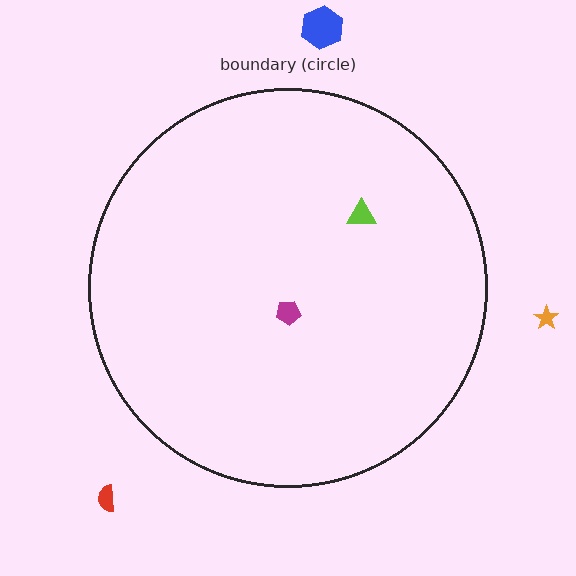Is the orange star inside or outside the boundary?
Outside.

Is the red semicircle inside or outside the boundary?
Outside.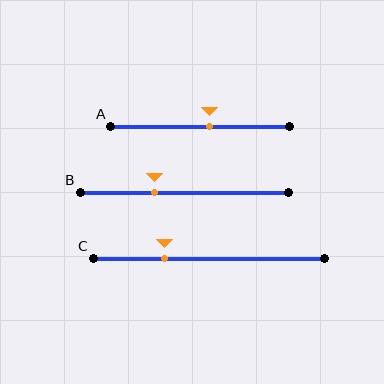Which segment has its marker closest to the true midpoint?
Segment A has its marker closest to the true midpoint.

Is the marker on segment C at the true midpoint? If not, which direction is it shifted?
No, the marker on segment C is shifted to the left by about 19% of the segment length.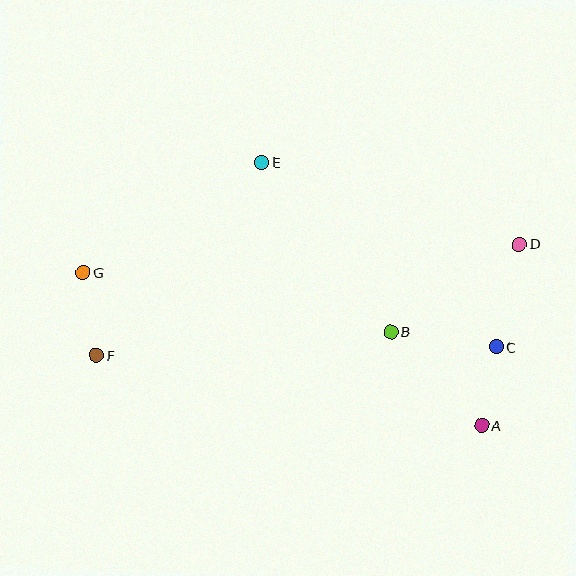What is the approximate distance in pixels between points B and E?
The distance between B and E is approximately 213 pixels.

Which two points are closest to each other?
Points A and C are closest to each other.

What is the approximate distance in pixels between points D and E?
The distance between D and E is approximately 270 pixels.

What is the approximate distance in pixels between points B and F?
The distance between B and F is approximately 295 pixels.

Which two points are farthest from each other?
Points D and F are farthest from each other.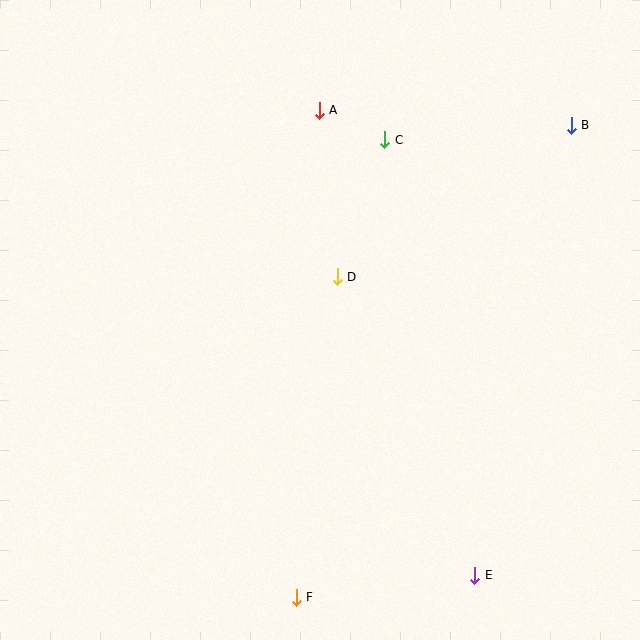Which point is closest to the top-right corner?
Point B is closest to the top-right corner.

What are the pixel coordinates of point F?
Point F is at (296, 597).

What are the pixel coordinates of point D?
Point D is at (337, 277).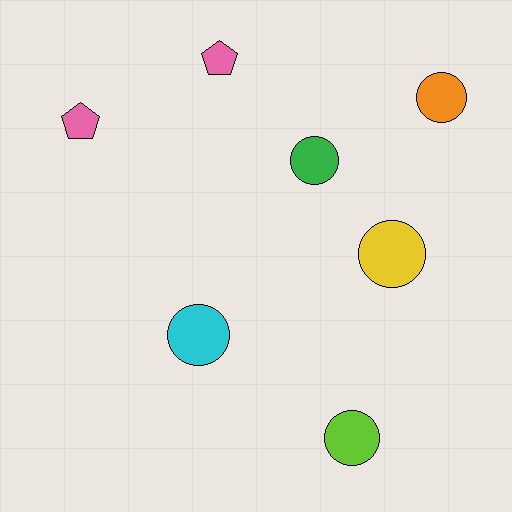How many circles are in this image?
There are 5 circles.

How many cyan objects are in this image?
There is 1 cyan object.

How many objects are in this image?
There are 7 objects.